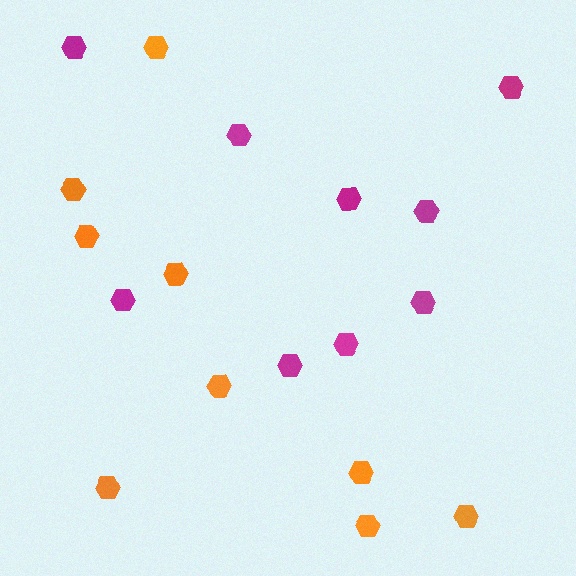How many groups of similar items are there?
There are 2 groups: one group of magenta hexagons (9) and one group of orange hexagons (9).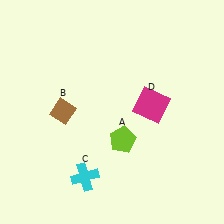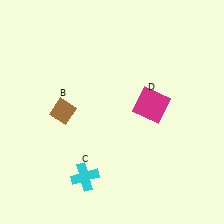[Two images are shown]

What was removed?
The lime pentagon (A) was removed in Image 2.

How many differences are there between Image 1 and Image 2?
There is 1 difference between the two images.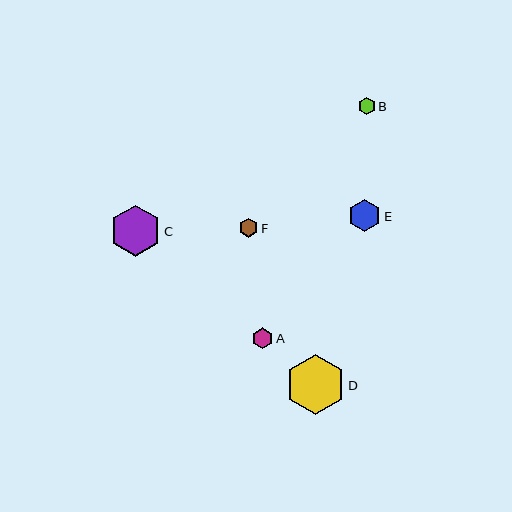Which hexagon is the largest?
Hexagon D is the largest with a size of approximately 60 pixels.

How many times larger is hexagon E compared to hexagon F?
Hexagon E is approximately 1.7 times the size of hexagon F.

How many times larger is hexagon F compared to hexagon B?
Hexagon F is approximately 1.1 times the size of hexagon B.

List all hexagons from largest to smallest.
From largest to smallest: D, C, E, A, F, B.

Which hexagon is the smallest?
Hexagon B is the smallest with a size of approximately 17 pixels.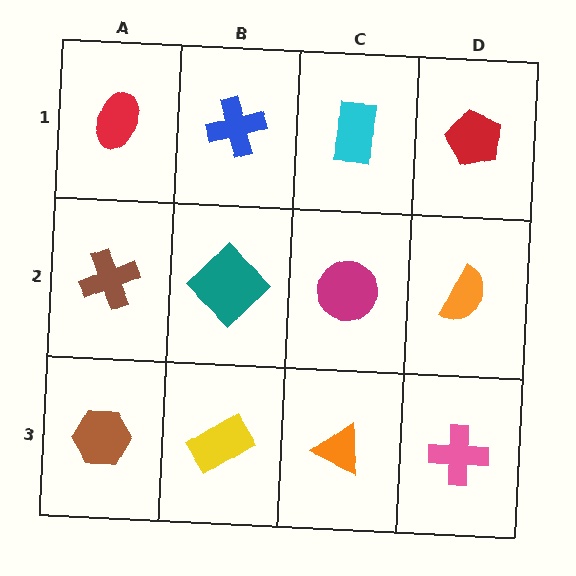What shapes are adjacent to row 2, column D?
A red pentagon (row 1, column D), a pink cross (row 3, column D), a magenta circle (row 2, column C).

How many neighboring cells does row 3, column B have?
3.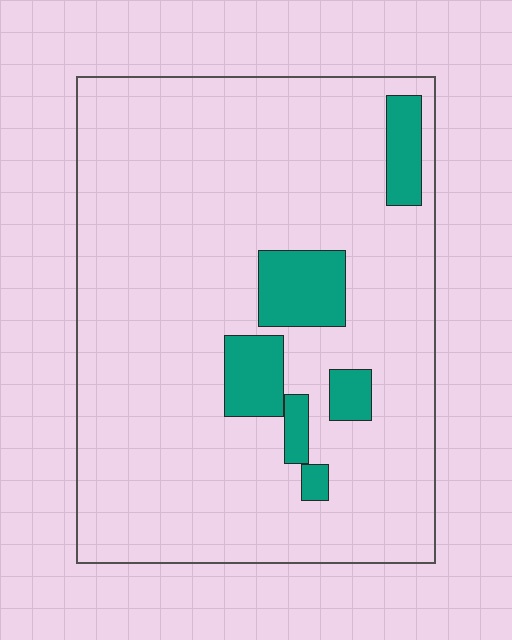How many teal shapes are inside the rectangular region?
6.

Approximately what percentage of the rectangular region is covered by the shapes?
Approximately 10%.